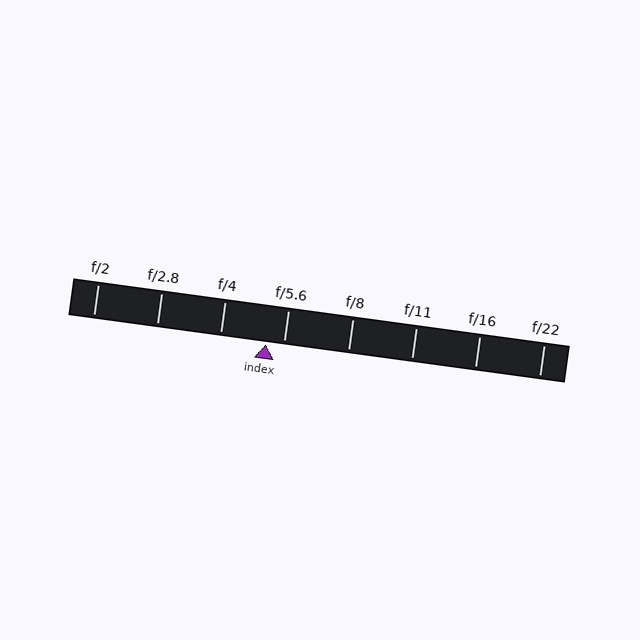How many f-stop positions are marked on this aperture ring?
There are 8 f-stop positions marked.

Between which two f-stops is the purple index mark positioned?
The index mark is between f/4 and f/5.6.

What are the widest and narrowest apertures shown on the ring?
The widest aperture shown is f/2 and the narrowest is f/22.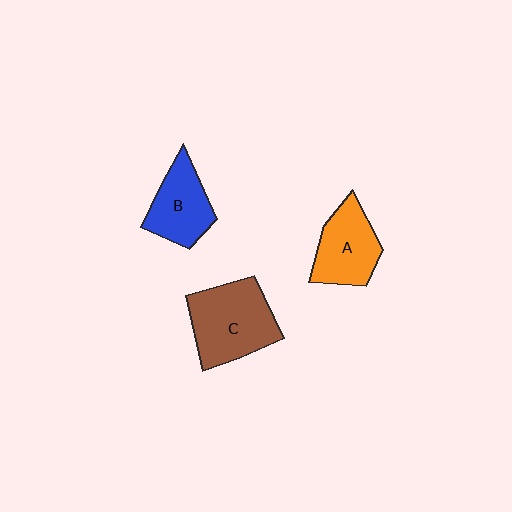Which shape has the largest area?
Shape C (brown).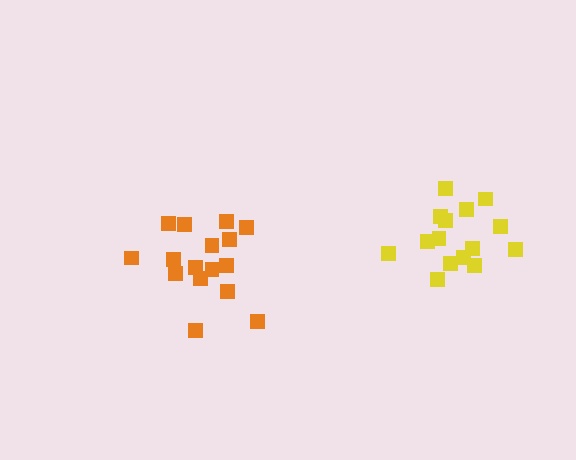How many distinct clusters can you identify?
There are 2 distinct clusters.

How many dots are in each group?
Group 1: 15 dots, Group 2: 16 dots (31 total).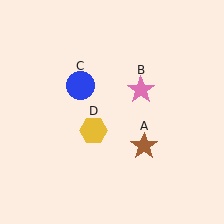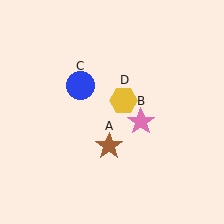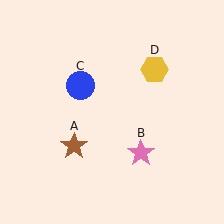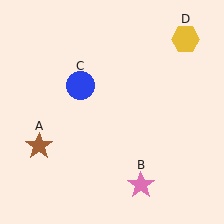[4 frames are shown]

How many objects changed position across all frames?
3 objects changed position: brown star (object A), pink star (object B), yellow hexagon (object D).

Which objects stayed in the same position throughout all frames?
Blue circle (object C) remained stationary.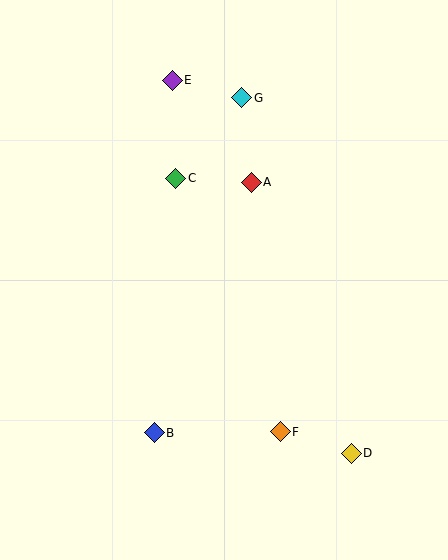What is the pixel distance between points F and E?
The distance between F and E is 368 pixels.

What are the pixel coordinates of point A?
Point A is at (251, 182).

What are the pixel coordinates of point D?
Point D is at (351, 453).